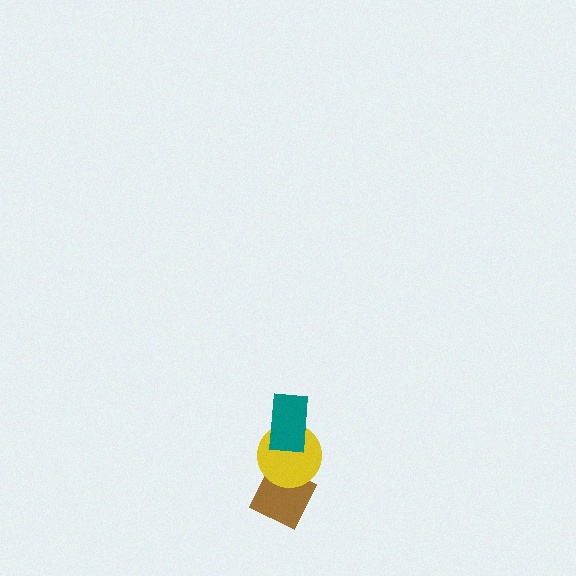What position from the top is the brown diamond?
The brown diamond is 3rd from the top.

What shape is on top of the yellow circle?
The teal rectangle is on top of the yellow circle.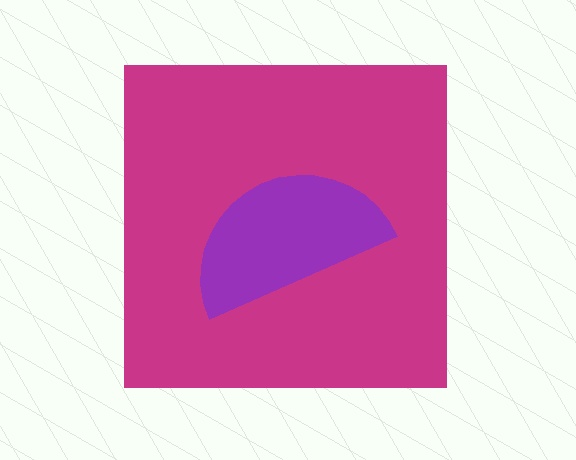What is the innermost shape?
The purple semicircle.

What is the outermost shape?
The magenta square.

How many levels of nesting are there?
2.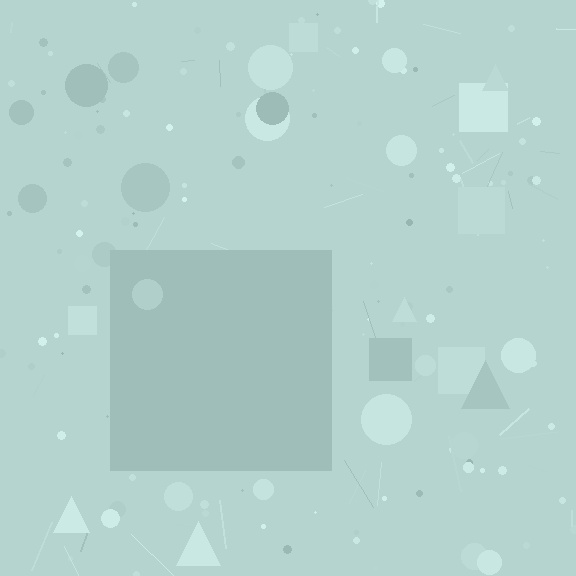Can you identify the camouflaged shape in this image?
The camouflaged shape is a square.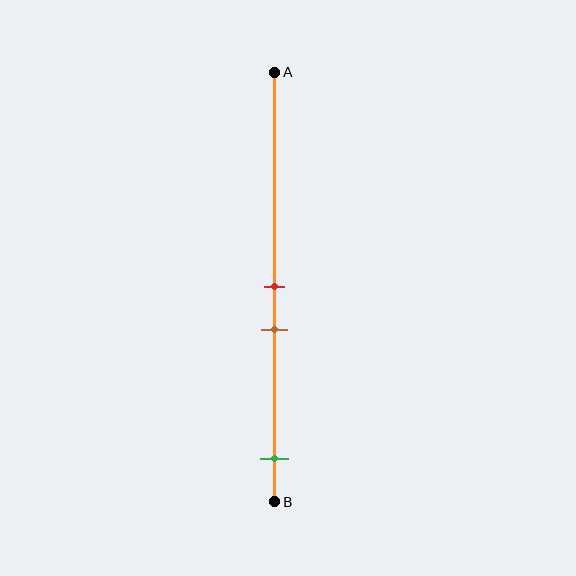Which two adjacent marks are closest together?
The red and brown marks are the closest adjacent pair.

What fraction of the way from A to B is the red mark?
The red mark is approximately 50% (0.5) of the way from A to B.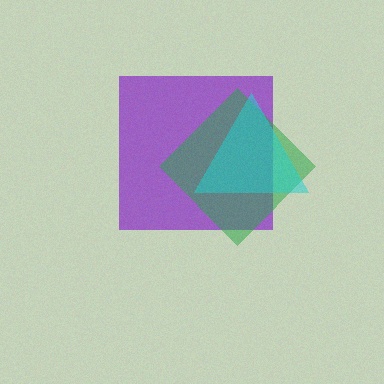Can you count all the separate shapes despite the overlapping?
Yes, there are 3 separate shapes.